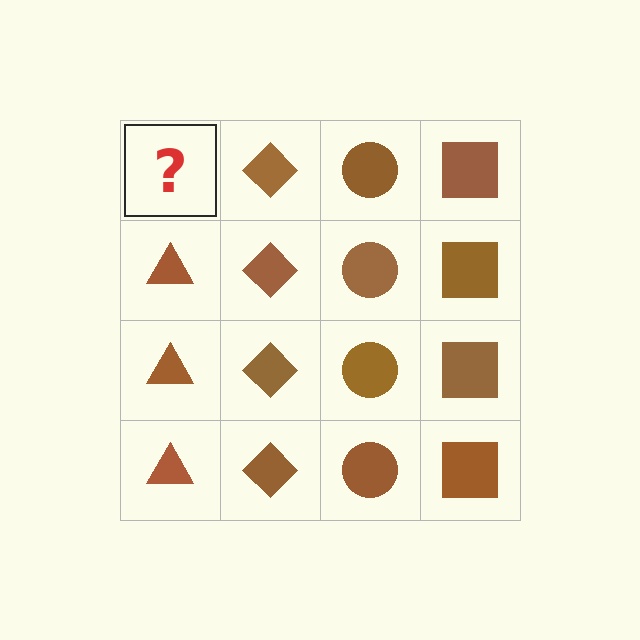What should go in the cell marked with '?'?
The missing cell should contain a brown triangle.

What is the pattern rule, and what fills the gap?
The rule is that each column has a consistent shape. The gap should be filled with a brown triangle.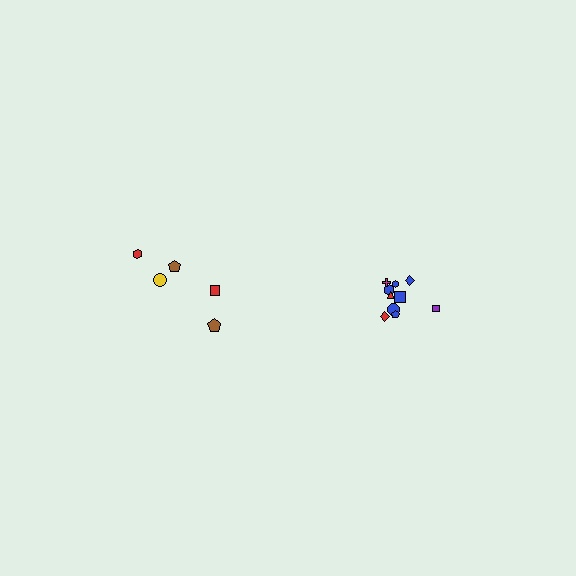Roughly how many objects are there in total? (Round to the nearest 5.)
Roughly 15 objects in total.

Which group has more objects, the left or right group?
The right group.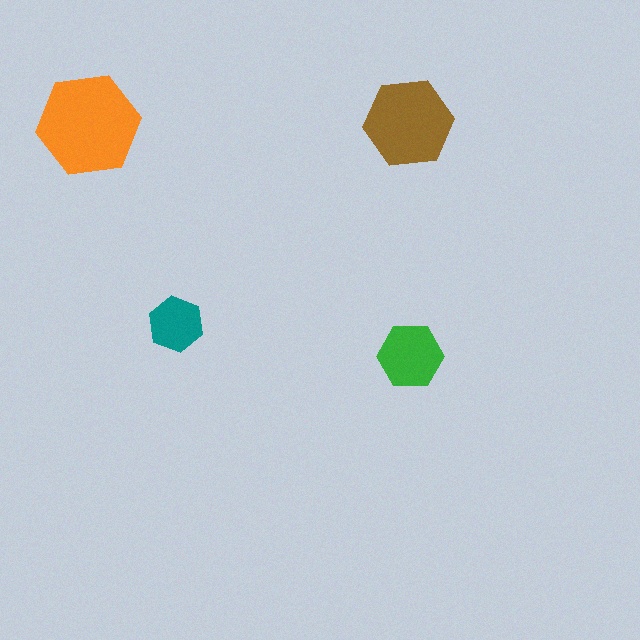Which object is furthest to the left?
The orange hexagon is leftmost.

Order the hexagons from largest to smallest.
the orange one, the brown one, the green one, the teal one.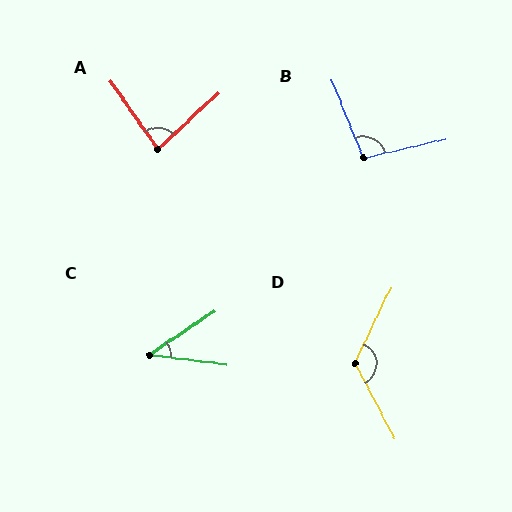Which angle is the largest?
D, at approximately 127 degrees.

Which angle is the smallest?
C, at approximately 41 degrees.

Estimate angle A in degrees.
Approximately 82 degrees.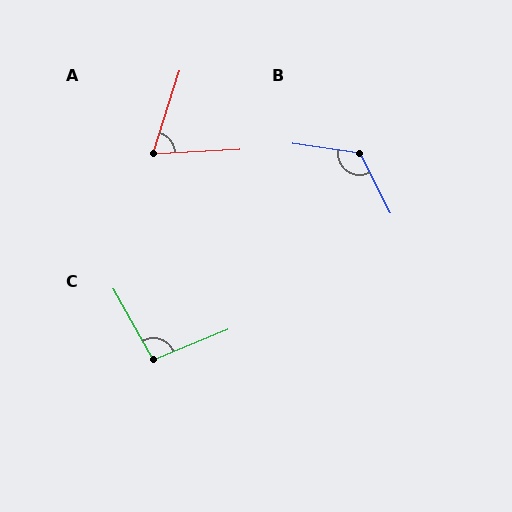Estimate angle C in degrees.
Approximately 97 degrees.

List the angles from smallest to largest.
A (69°), C (97°), B (126°).